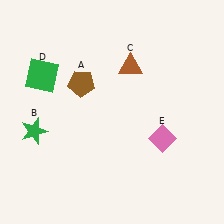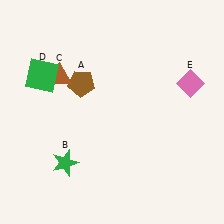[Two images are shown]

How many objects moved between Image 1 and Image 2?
3 objects moved between the two images.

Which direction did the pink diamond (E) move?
The pink diamond (E) moved up.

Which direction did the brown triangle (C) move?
The brown triangle (C) moved left.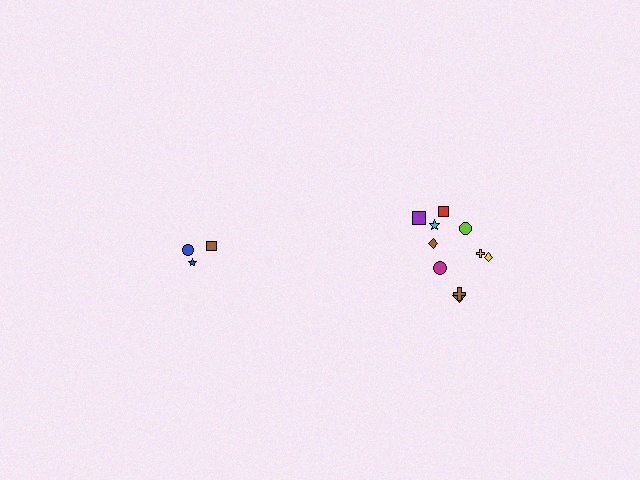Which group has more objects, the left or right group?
The right group.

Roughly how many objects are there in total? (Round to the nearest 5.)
Roughly 15 objects in total.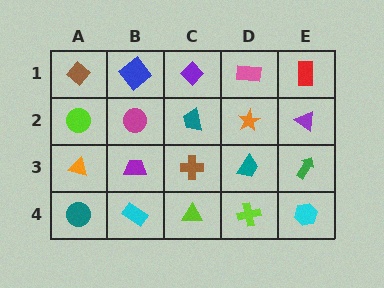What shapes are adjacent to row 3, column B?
A magenta circle (row 2, column B), a cyan rectangle (row 4, column B), an orange triangle (row 3, column A), a brown cross (row 3, column C).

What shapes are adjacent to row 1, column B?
A magenta circle (row 2, column B), a brown diamond (row 1, column A), a purple diamond (row 1, column C).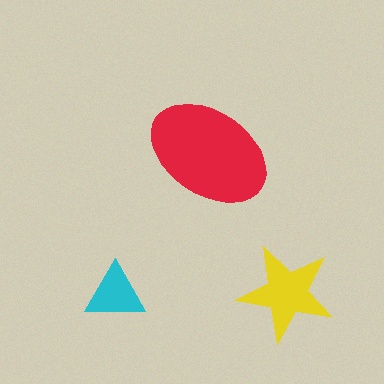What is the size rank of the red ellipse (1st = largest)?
1st.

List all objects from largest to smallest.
The red ellipse, the yellow star, the cyan triangle.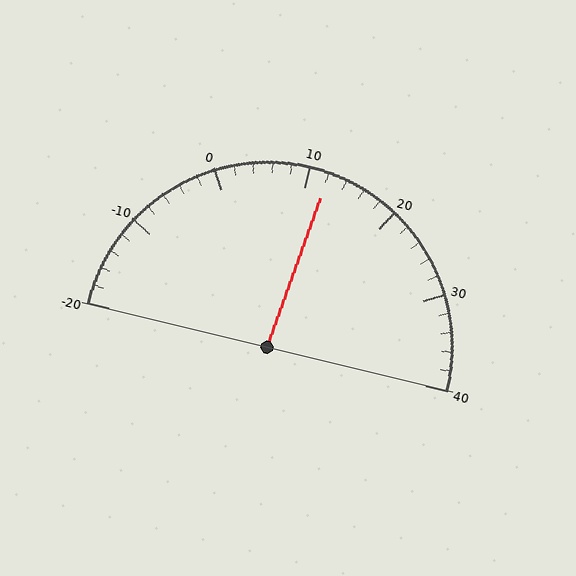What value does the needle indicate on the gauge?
The needle indicates approximately 12.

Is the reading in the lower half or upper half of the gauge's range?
The reading is in the upper half of the range (-20 to 40).